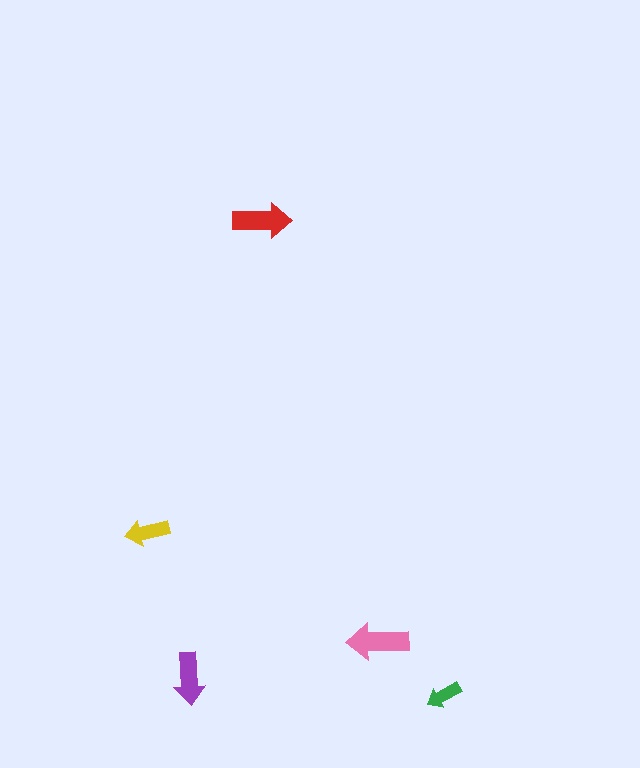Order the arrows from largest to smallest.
the pink one, the red one, the purple one, the yellow one, the green one.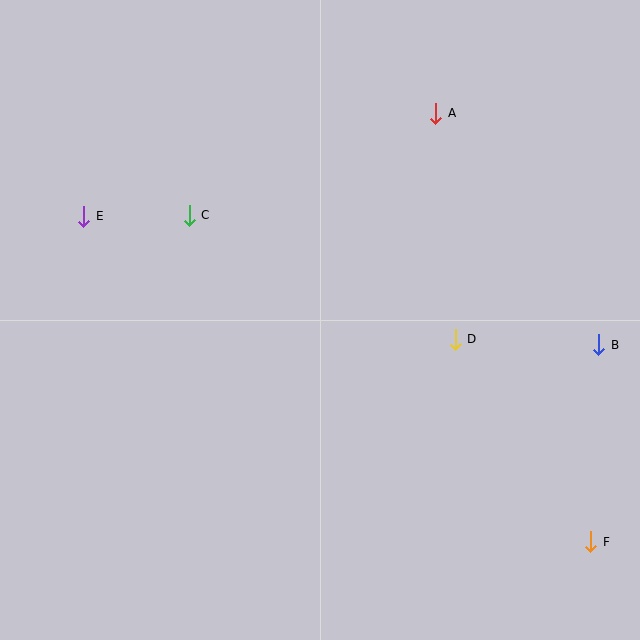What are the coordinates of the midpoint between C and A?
The midpoint between C and A is at (312, 164).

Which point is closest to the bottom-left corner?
Point E is closest to the bottom-left corner.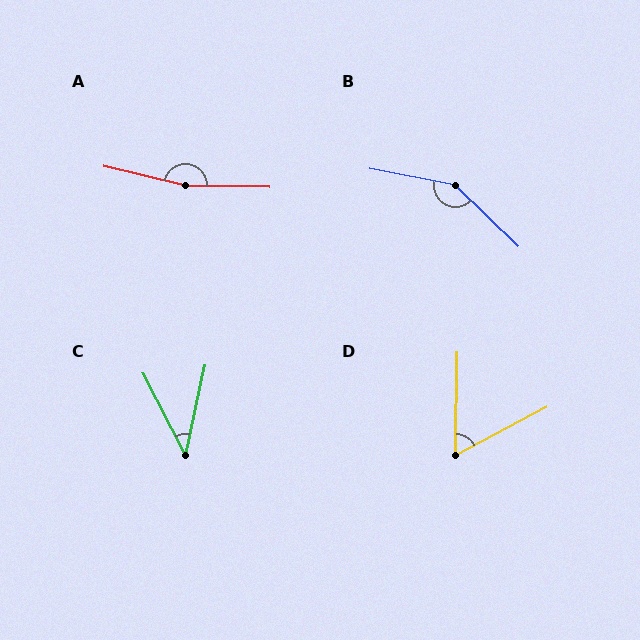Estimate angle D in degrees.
Approximately 61 degrees.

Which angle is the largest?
A, at approximately 168 degrees.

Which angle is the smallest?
C, at approximately 39 degrees.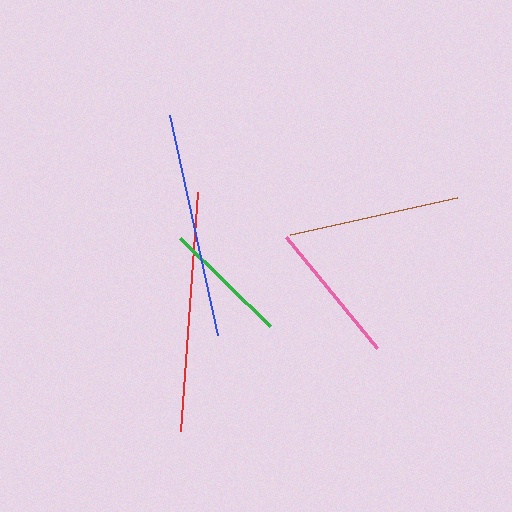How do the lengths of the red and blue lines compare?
The red and blue lines are approximately the same length.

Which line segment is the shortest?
The green line is the shortest at approximately 126 pixels.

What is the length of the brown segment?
The brown segment is approximately 171 pixels long.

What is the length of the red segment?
The red segment is approximately 240 pixels long.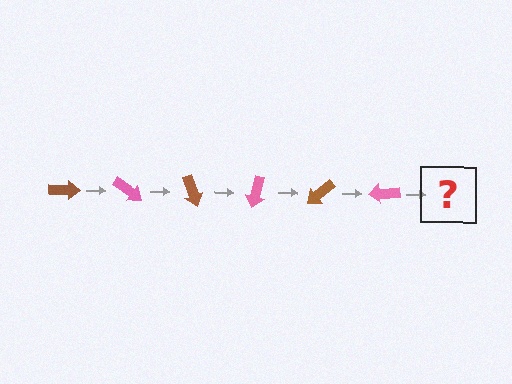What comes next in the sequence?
The next element should be a brown arrow, rotated 210 degrees from the start.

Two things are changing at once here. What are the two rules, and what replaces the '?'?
The two rules are that it rotates 35 degrees each step and the color cycles through brown and pink. The '?' should be a brown arrow, rotated 210 degrees from the start.